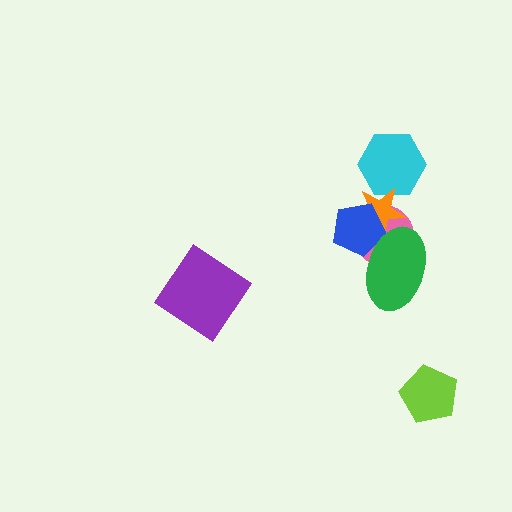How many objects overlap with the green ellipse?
3 objects overlap with the green ellipse.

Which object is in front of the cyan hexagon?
The orange star is in front of the cyan hexagon.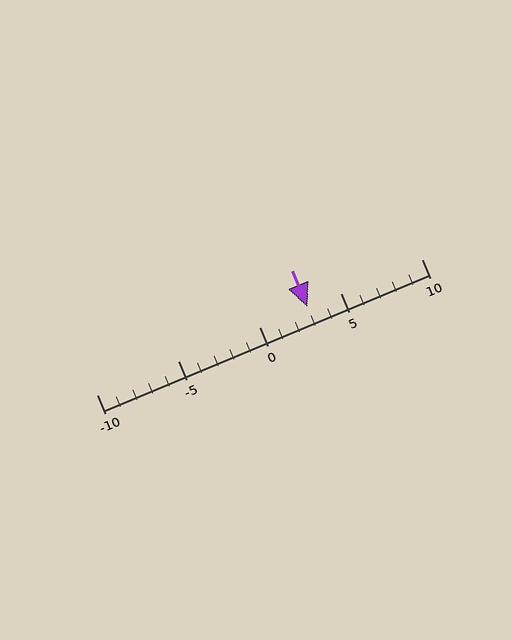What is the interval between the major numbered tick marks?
The major tick marks are spaced 5 units apart.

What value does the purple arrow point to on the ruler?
The purple arrow points to approximately 3.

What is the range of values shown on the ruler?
The ruler shows values from -10 to 10.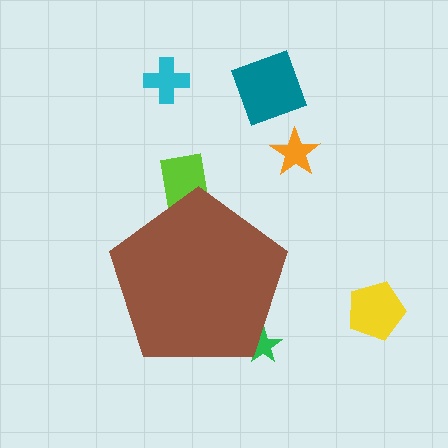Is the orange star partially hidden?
No, the orange star is fully visible.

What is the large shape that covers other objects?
A brown pentagon.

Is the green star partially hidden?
Yes, the green star is partially hidden behind the brown pentagon.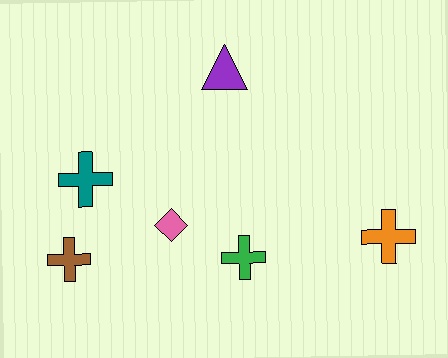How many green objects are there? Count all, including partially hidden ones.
There is 1 green object.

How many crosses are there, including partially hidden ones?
There are 4 crosses.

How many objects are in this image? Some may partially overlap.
There are 6 objects.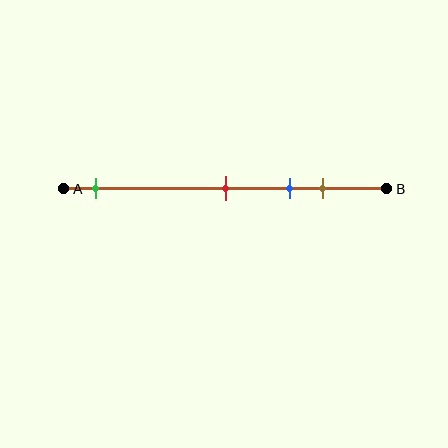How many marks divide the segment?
There are 4 marks dividing the segment.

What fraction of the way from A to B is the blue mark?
The blue mark is approximately 70% (0.7) of the way from A to B.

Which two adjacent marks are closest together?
The blue and brown marks are the closest adjacent pair.